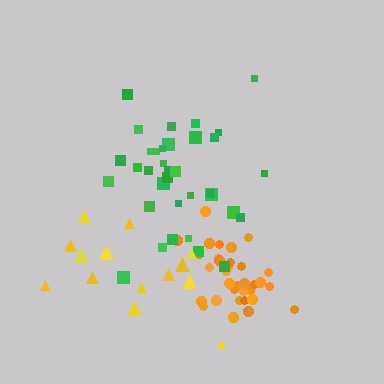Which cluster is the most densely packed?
Orange.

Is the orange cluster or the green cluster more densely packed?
Orange.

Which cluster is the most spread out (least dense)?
Yellow.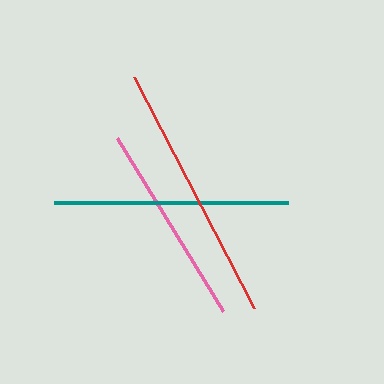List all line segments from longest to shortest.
From longest to shortest: red, teal, pink.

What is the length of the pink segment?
The pink segment is approximately 202 pixels long.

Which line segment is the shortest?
The pink line is the shortest at approximately 202 pixels.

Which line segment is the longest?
The red line is the longest at approximately 261 pixels.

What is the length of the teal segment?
The teal segment is approximately 233 pixels long.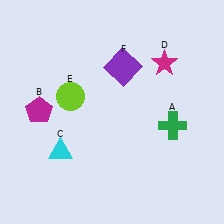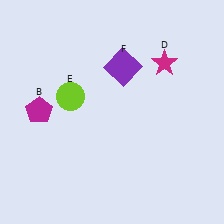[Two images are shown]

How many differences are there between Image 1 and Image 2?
There are 2 differences between the two images.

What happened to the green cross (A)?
The green cross (A) was removed in Image 2. It was in the bottom-right area of Image 1.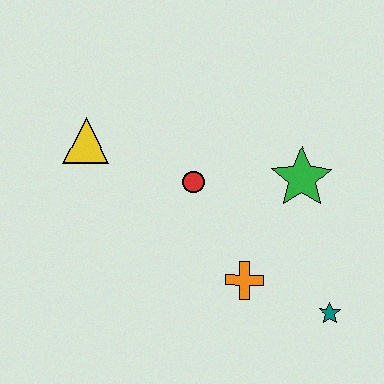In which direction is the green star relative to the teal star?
The green star is above the teal star.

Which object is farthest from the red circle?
The teal star is farthest from the red circle.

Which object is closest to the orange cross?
The teal star is closest to the orange cross.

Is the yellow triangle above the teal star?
Yes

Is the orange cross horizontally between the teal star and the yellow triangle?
Yes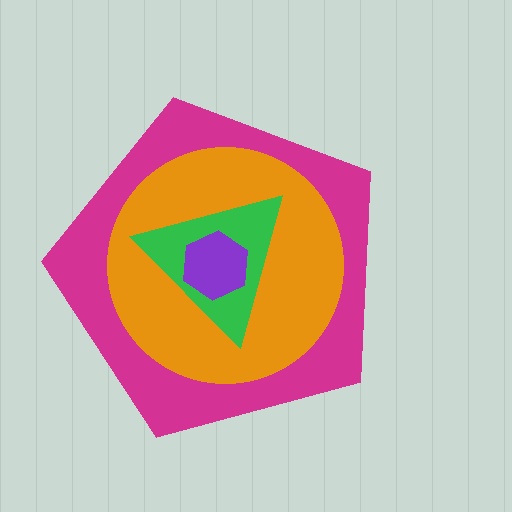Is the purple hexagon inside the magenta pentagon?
Yes.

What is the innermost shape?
The purple hexagon.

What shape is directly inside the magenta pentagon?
The orange circle.